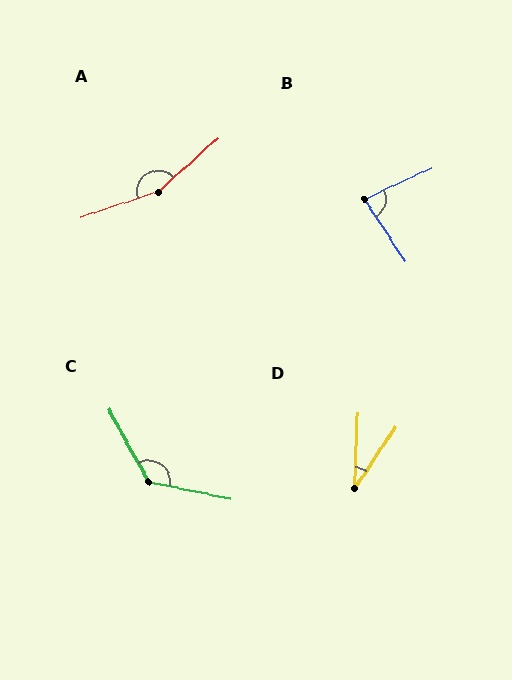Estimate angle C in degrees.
Approximately 131 degrees.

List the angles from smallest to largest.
D (32°), B (82°), C (131°), A (157°).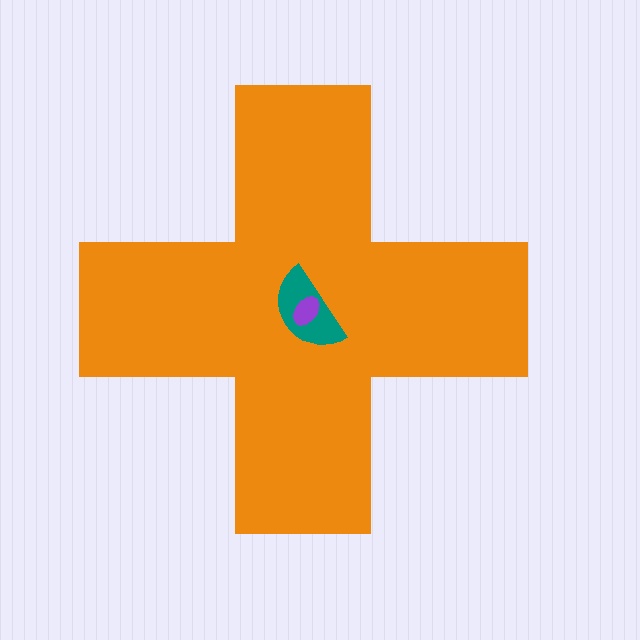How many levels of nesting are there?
3.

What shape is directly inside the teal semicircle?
The purple ellipse.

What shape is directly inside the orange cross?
The teal semicircle.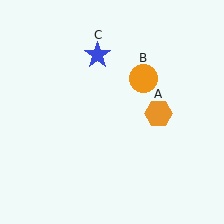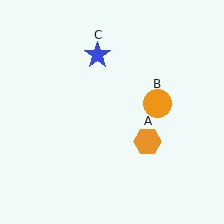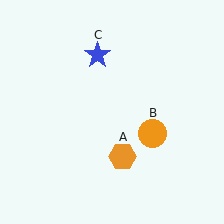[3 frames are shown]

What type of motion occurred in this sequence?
The orange hexagon (object A), orange circle (object B) rotated clockwise around the center of the scene.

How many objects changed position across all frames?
2 objects changed position: orange hexagon (object A), orange circle (object B).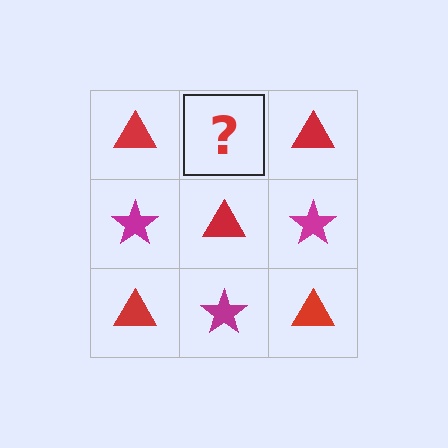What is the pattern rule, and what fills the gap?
The rule is that it alternates red triangle and magenta star in a checkerboard pattern. The gap should be filled with a magenta star.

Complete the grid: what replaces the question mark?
The question mark should be replaced with a magenta star.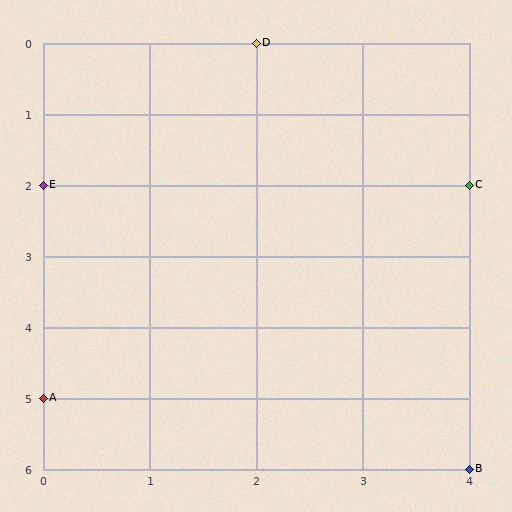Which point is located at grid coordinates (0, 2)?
Point E is at (0, 2).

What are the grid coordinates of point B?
Point B is at grid coordinates (4, 6).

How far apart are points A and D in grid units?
Points A and D are 2 columns and 5 rows apart (about 5.4 grid units diagonally).